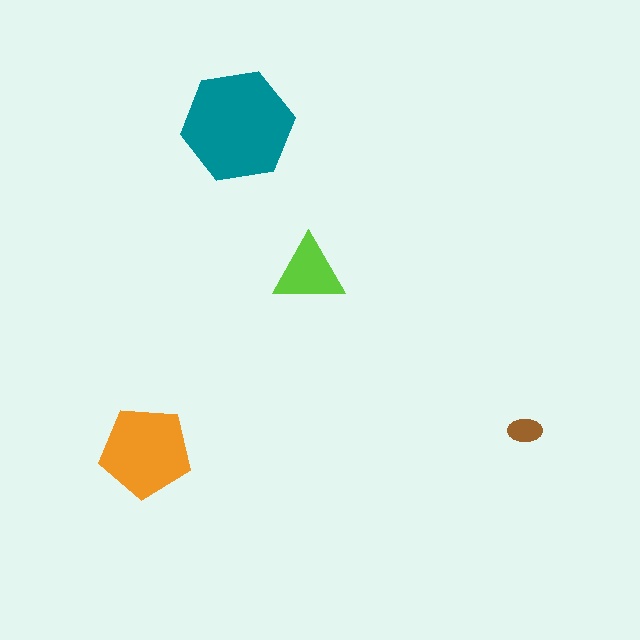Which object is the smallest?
The brown ellipse.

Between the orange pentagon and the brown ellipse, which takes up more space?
The orange pentagon.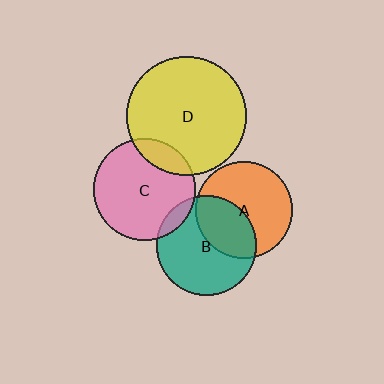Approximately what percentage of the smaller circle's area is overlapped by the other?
Approximately 10%.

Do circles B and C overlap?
Yes.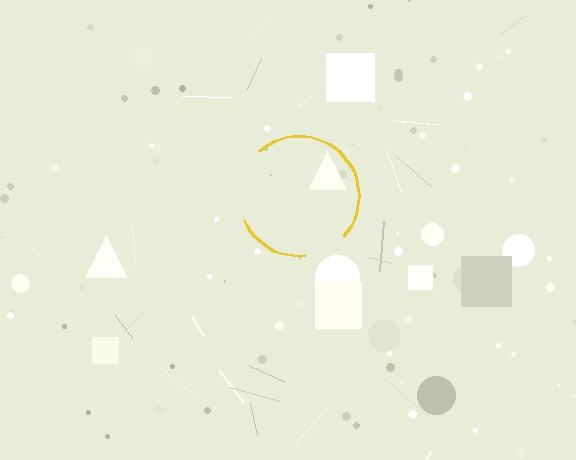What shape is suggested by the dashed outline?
The dashed outline suggests a circle.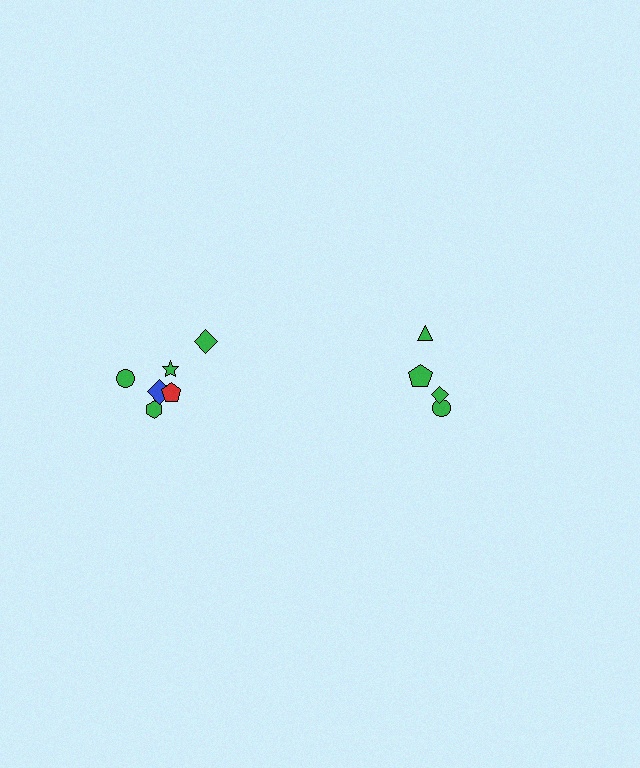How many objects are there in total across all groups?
There are 10 objects.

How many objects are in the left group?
There are 6 objects.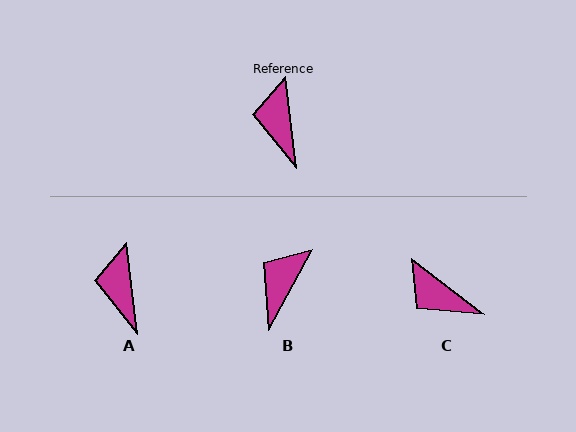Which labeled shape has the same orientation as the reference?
A.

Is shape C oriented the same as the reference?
No, it is off by about 46 degrees.